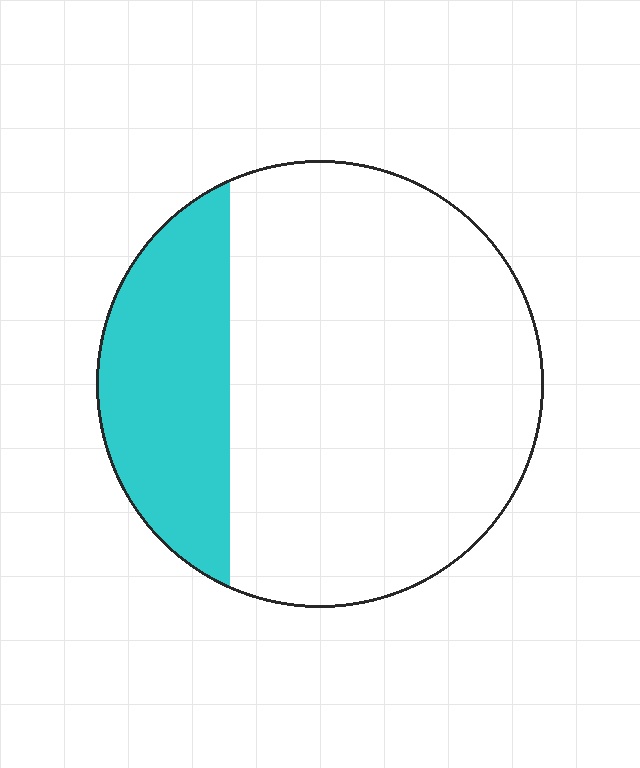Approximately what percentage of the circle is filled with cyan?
Approximately 25%.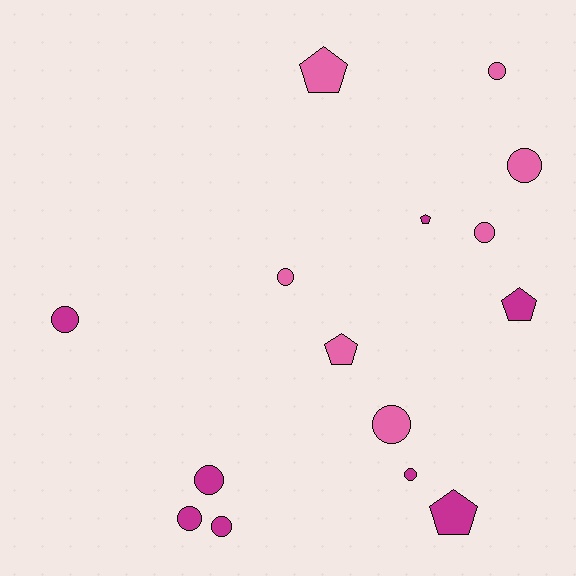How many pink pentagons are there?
There are 2 pink pentagons.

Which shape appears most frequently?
Circle, with 10 objects.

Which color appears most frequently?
Magenta, with 8 objects.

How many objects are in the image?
There are 15 objects.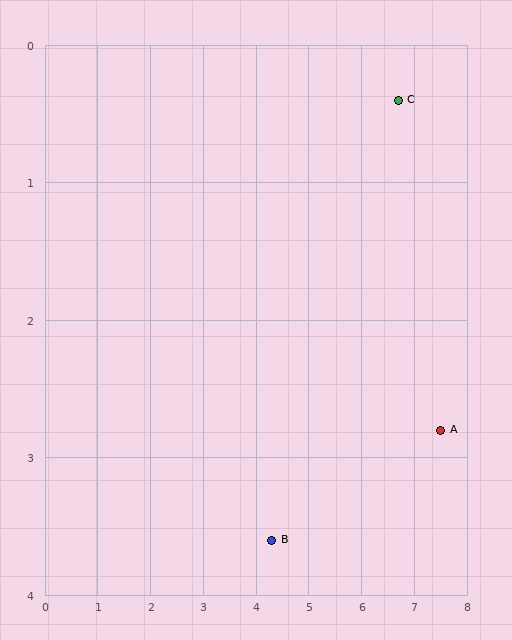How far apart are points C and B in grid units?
Points C and B are about 4.0 grid units apart.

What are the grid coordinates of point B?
Point B is at approximately (4.3, 3.6).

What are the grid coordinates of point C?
Point C is at approximately (6.7, 0.4).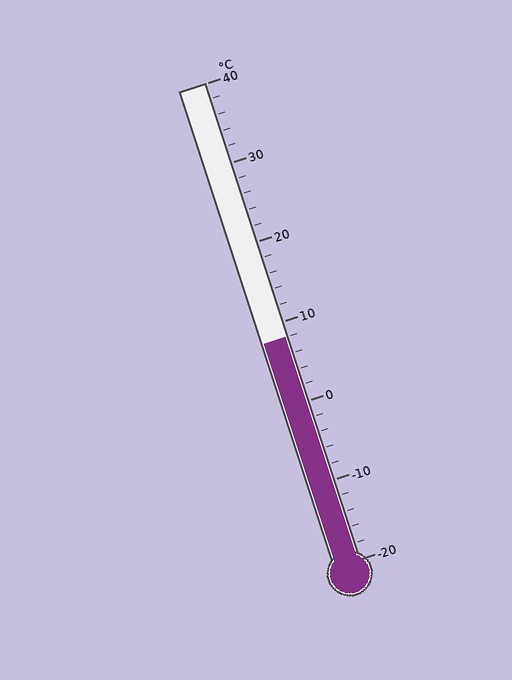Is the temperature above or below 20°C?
The temperature is below 20°C.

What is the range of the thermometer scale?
The thermometer scale ranges from -20°C to 40°C.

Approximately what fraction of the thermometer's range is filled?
The thermometer is filled to approximately 45% of its range.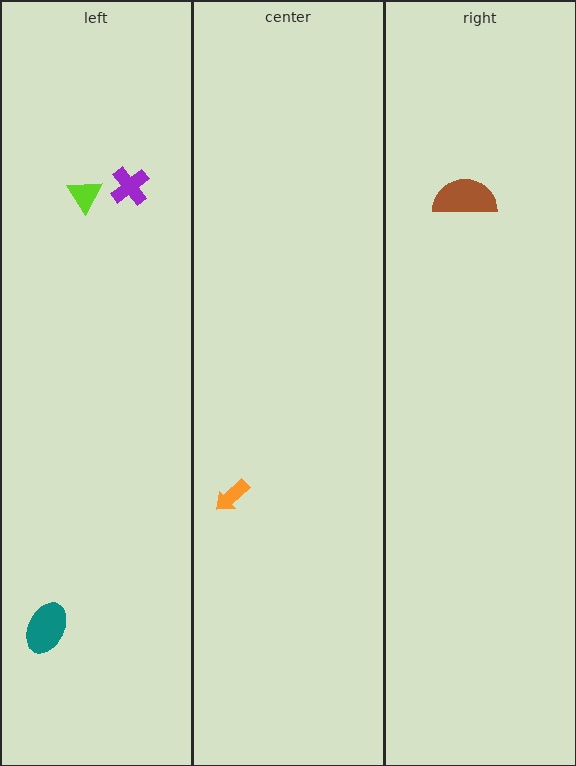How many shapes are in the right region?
1.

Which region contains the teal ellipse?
The left region.